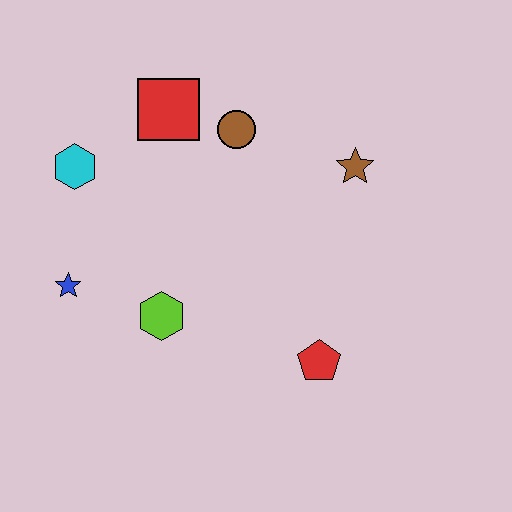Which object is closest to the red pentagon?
The lime hexagon is closest to the red pentagon.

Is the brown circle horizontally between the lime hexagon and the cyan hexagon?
No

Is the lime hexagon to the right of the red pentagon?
No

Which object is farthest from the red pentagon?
The cyan hexagon is farthest from the red pentagon.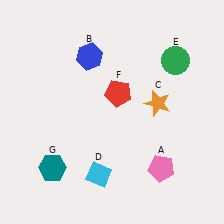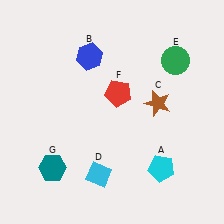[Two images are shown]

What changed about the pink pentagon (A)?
In Image 1, A is pink. In Image 2, it changed to cyan.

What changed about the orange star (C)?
In Image 1, C is orange. In Image 2, it changed to brown.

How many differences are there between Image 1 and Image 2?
There are 2 differences between the two images.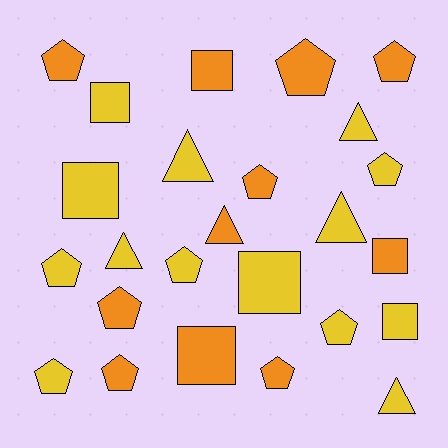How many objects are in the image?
There are 25 objects.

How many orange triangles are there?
There is 1 orange triangle.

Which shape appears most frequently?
Pentagon, with 12 objects.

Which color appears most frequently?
Yellow, with 14 objects.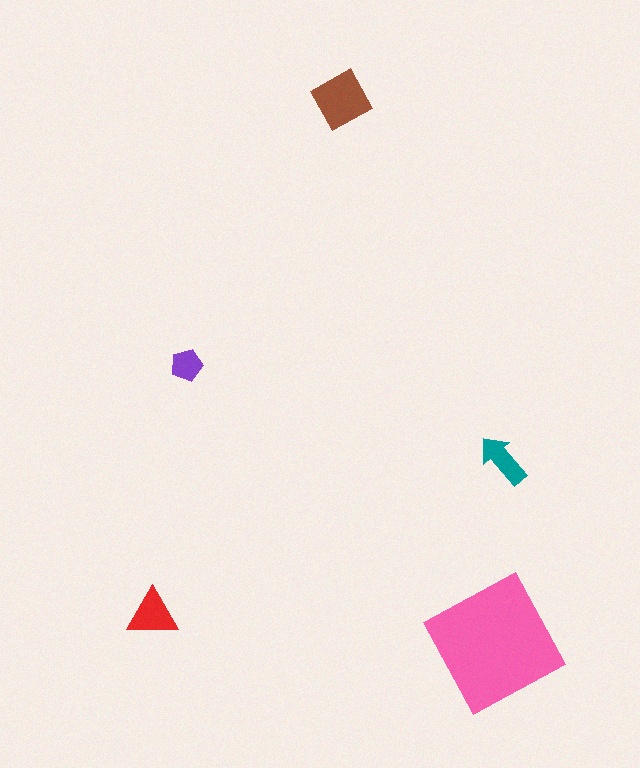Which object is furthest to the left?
The red triangle is leftmost.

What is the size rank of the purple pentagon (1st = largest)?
5th.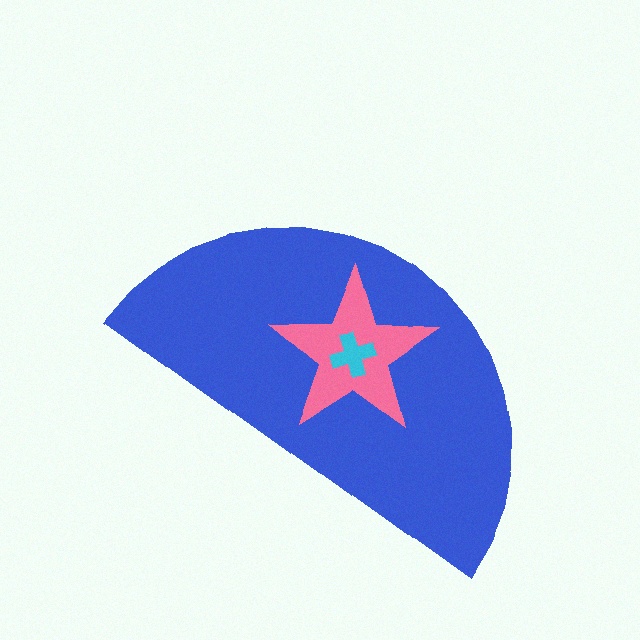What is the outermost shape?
The blue semicircle.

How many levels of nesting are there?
3.